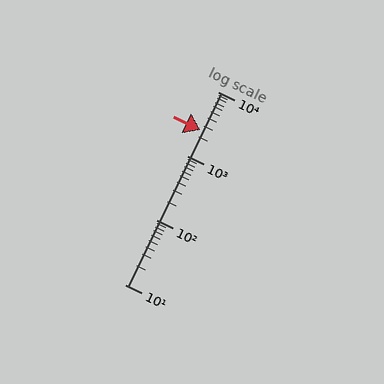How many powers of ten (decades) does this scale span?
The scale spans 3 decades, from 10 to 10000.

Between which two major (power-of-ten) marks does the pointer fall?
The pointer is between 1000 and 10000.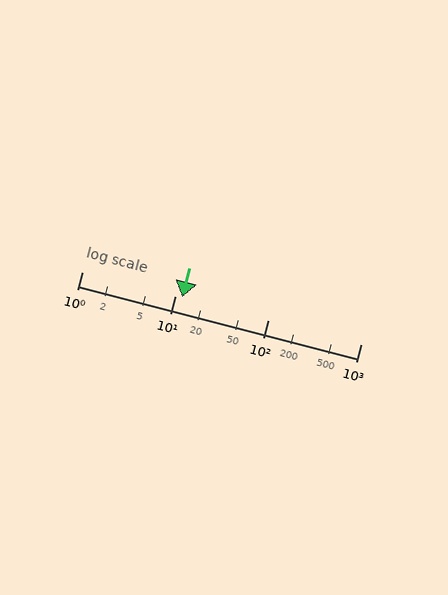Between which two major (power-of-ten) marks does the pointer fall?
The pointer is between 10 and 100.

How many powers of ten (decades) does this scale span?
The scale spans 3 decades, from 1 to 1000.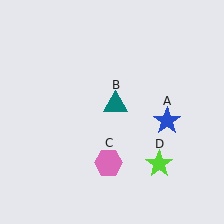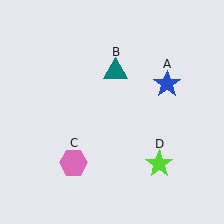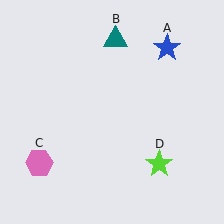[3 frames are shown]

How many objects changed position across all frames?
3 objects changed position: blue star (object A), teal triangle (object B), pink hexagon (object C).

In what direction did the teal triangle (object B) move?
The teal triangle (object B) moved up.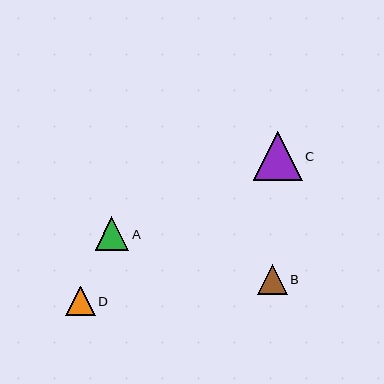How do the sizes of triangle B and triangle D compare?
Triangle B and triangle D are approximately the same size.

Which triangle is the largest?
Triangle C is the largest with a size of approximately 49 pixels.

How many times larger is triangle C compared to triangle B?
Triangle C is approximately 1.6 times the size of triangle B.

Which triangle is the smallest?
Triangle D is the smallest with a size of approximately 29 pixels.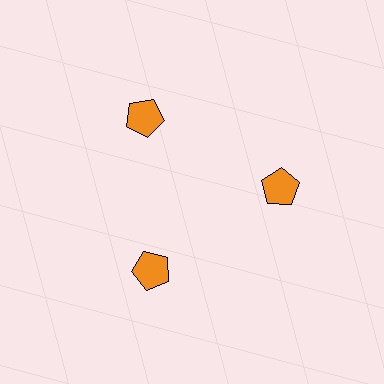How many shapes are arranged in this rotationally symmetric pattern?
There are 3 shapes, arranged in 3 groups of 1.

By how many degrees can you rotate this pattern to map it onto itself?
The pattern maps onto itself every 120 degrees of rotation.